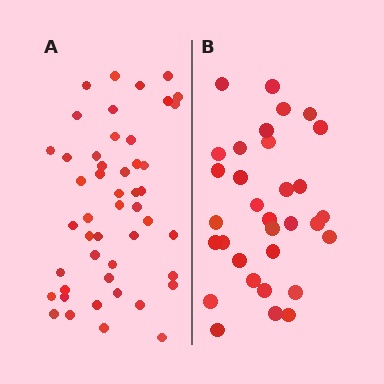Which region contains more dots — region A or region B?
Region A (the left region) has more dots.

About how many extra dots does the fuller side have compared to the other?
Region A has approximately 15 more dots than region B.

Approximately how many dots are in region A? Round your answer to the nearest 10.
About 50 dots. (The exact count is 48, which rounds to 50.)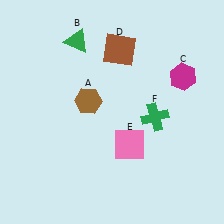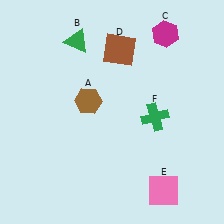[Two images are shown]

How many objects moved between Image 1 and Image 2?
2 objects moved between the two images.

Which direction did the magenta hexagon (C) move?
The magenta hexagon (C) moved up.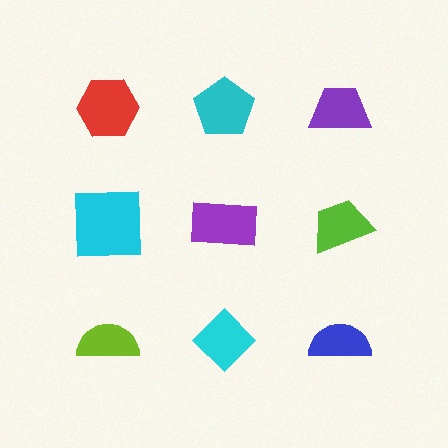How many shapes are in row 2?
3 shapes.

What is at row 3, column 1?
A lime semicircle.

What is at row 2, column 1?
A cyan square.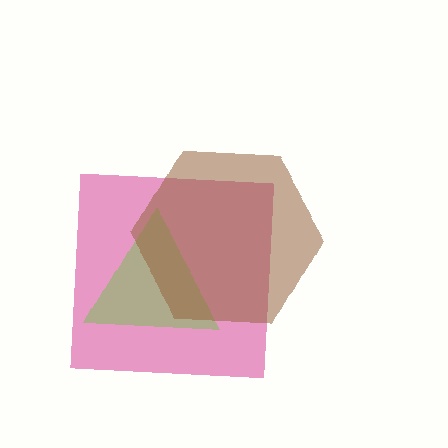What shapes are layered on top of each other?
The layered shapes are: a magenta square, a lime triangle, a brown hexagon.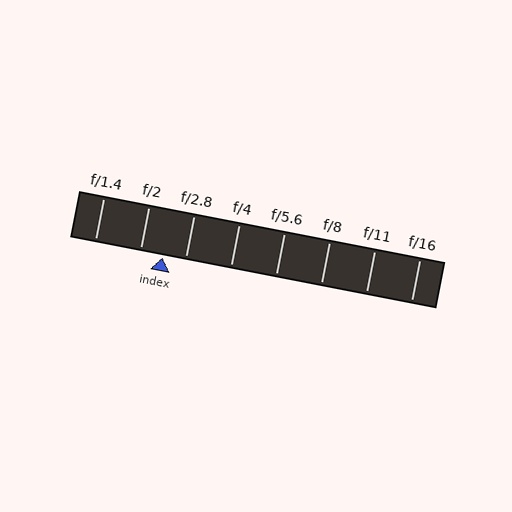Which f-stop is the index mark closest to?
The index mark is closest to f/2.8.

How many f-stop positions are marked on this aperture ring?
There are 8 f-stop positions marked.